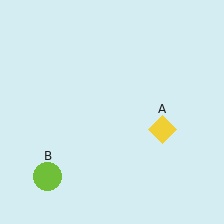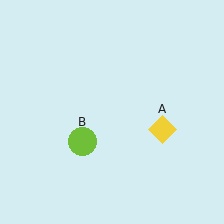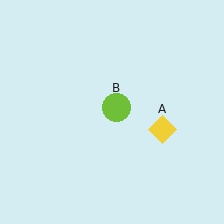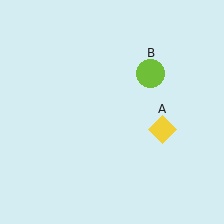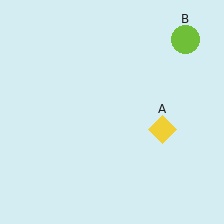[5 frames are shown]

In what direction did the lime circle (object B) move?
The lime circle (object B) moved up and to the right.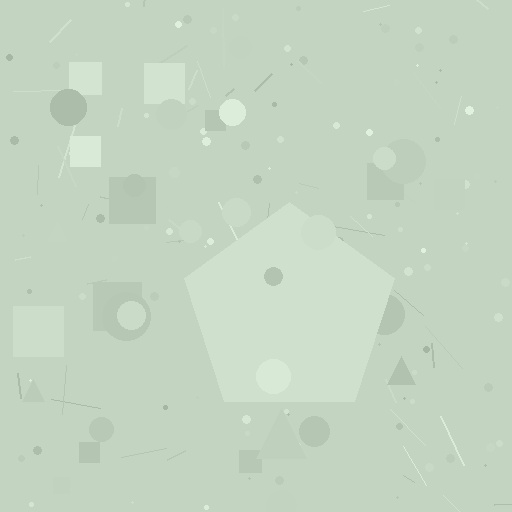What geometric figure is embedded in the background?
A pentagon is embedded in the background.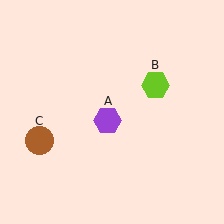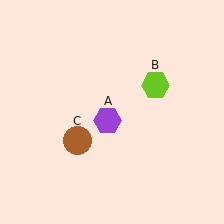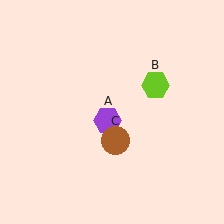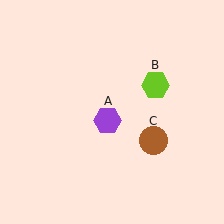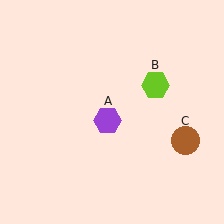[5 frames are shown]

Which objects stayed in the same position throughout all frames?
Purple hexagon (object A) and lime hexagon (object B) remained stationary.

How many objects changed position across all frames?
1 object changed position: brown circle (object C).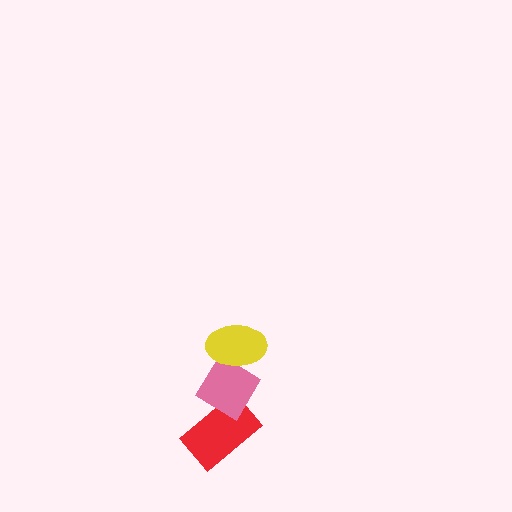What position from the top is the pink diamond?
The pink diamond is 2nd from the top.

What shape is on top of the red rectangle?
The pink diamond is on top of the red rectangle.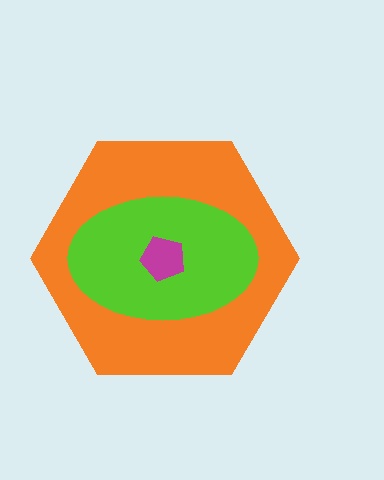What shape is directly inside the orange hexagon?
The lime ellipse.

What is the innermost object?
The magenta pentagon.